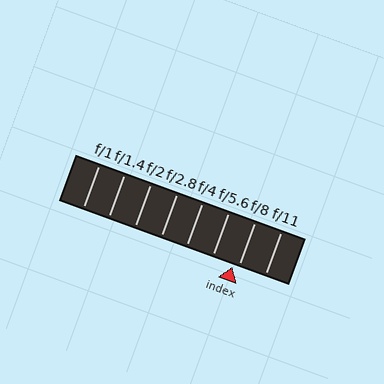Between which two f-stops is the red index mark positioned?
The index mark is between f/5.6 and f/8.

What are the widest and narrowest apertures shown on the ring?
The widest aperture shown is f/1 and the narrowest is f/11.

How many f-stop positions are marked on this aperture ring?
There are 8 f-stop positions marked.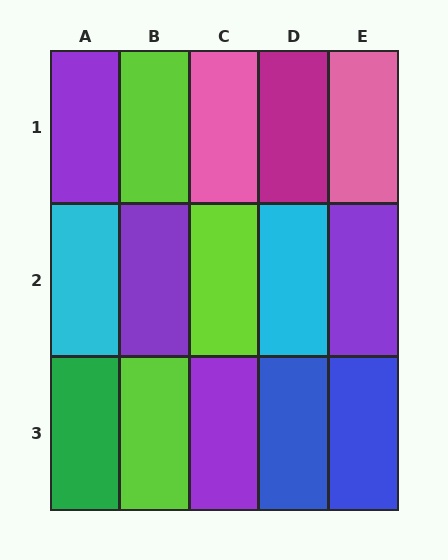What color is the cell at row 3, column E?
Blue.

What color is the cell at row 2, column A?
Cyan.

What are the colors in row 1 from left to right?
Purple, lime, pink, magenta, pink.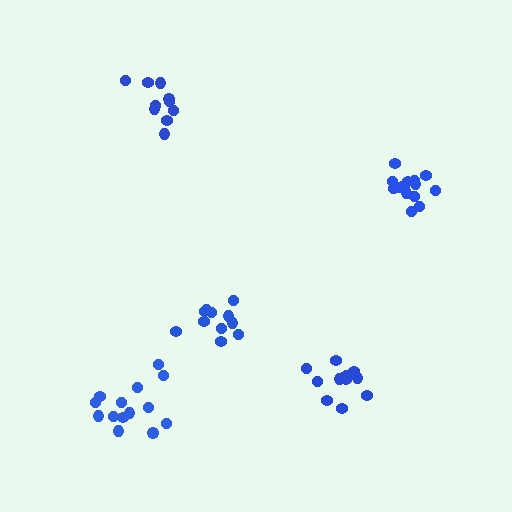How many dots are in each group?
Group 1: 11 dots, Group 2: 10 dots, Group 3: 14 dots, Group 4: 12 dots, Group 5: 15 dots (62 total).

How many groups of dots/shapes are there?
There are 5 groups.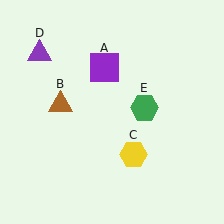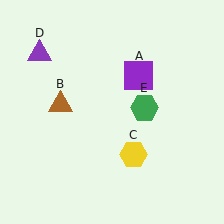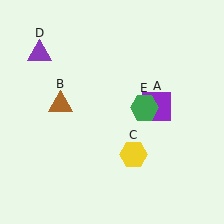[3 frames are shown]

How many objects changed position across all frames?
1 object changed position: purple square (object A).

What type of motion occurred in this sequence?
The purple square (object A) rotated clockwise around the center of the scene.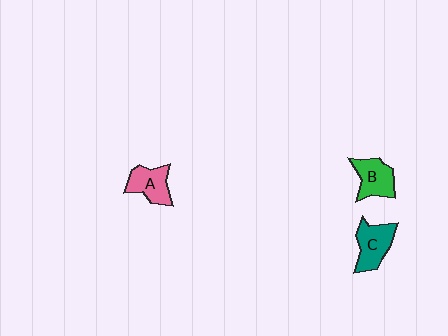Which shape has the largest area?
Shape C (teal).